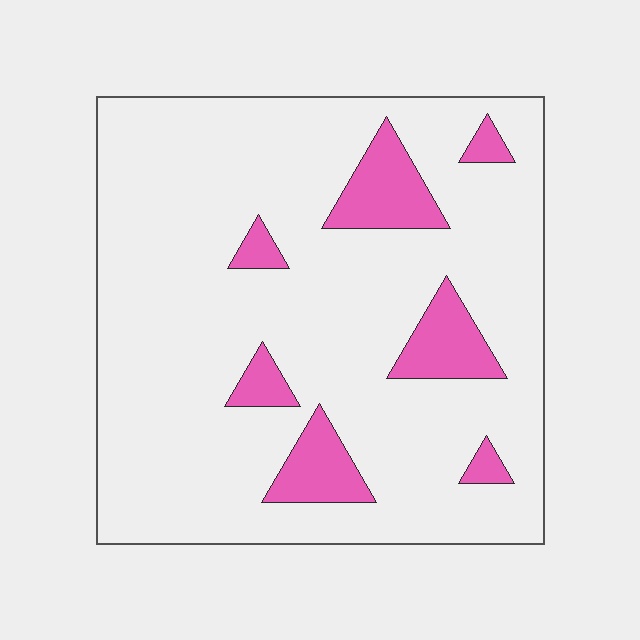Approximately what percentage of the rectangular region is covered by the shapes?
Approximately 15%.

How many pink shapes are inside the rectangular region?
7.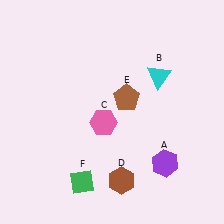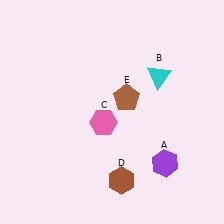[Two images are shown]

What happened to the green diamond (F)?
The green diamond (F) was removed in Image 2. It was in the bottom-left area of Image 1.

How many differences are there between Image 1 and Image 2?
There is 1 difference between the two images.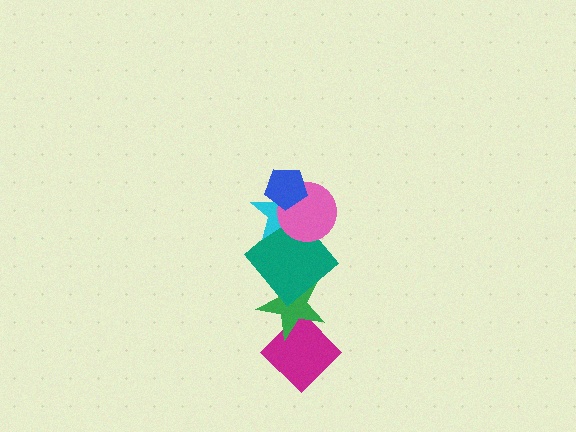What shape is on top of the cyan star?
The pink circle is on top of the cyan star.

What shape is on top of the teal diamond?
The cyan star is on top of the teal diamond.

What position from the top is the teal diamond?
The teal diamond is 4th from the top.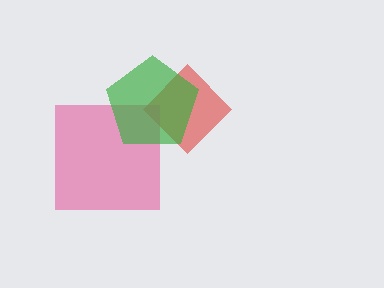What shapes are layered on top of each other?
The layered shapes are: a red diamond, a pink square, a green pentagon.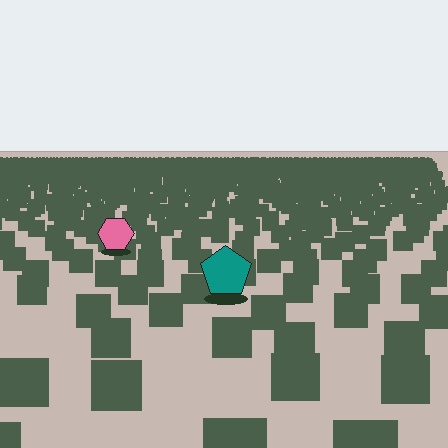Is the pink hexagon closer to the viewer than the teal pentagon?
No. The teal pentagon is closer — you can tell from the texture gradient: the ground texture is coarser near it.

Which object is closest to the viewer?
The teal pentagon is closest. The texture marks near it are larger and more spread out.